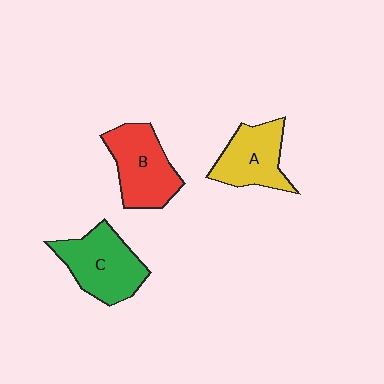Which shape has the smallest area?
Shape A (yellow).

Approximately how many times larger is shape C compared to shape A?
Approximately 1.2 times.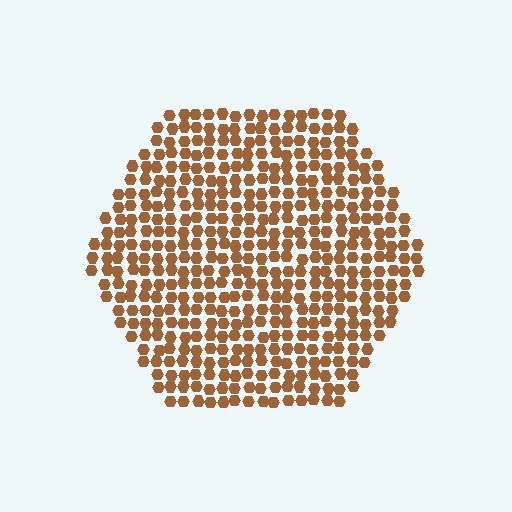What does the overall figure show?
The overall figure shows a hexagon.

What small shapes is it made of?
It is made of small hexagons.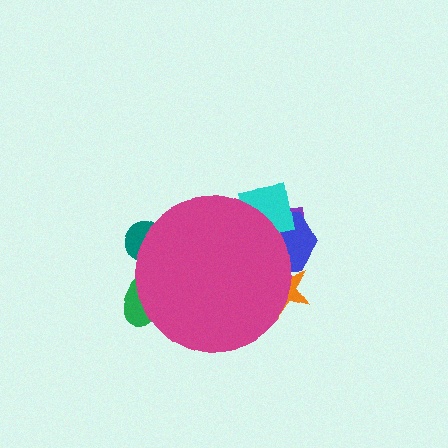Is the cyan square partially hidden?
Yes, the cyan square is partially hidden behind the magenta circle.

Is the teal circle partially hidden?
Yes, the teal circle is partially hidden behind the magenta circle.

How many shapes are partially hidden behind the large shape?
6 shapes are partially hidden.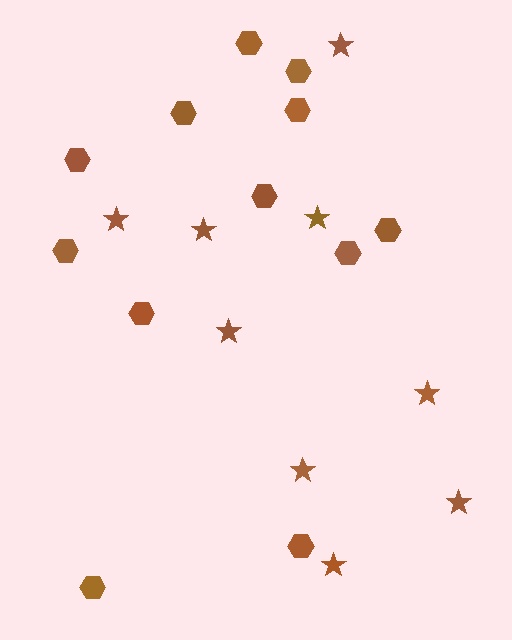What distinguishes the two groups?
There are 2 groups: one group of stars (9) and one group of hexagons (12).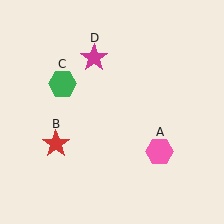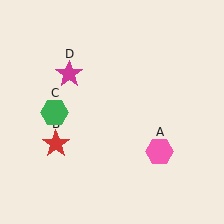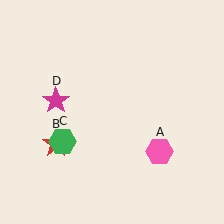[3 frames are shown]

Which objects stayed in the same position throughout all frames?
Pink hexagon (object A) and red star (object B) remained stationary.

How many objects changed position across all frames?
2 objects changed position: green hexagon (object C), magenta star (object D).